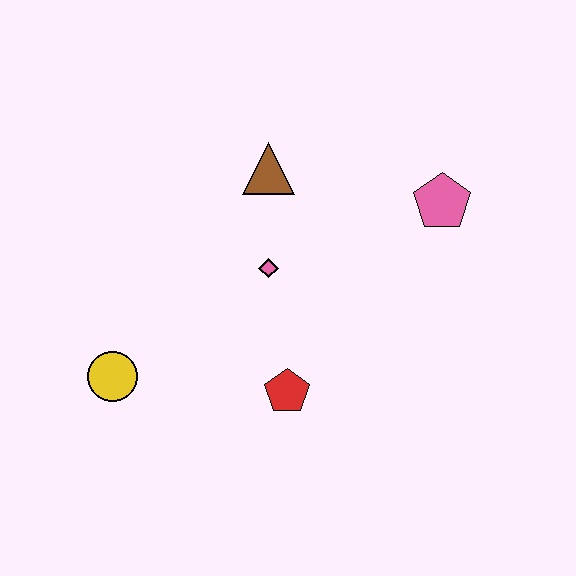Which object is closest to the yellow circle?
The red pentagon is closest to the yellow circle.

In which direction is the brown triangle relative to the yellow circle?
The brown triangle is above the yellow circle.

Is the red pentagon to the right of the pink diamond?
Yes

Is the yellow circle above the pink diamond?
No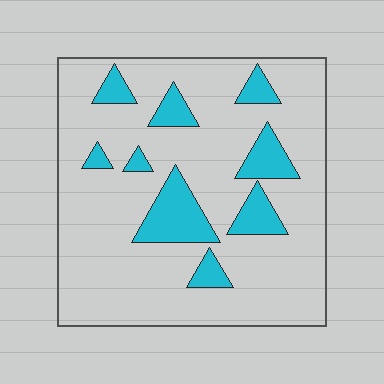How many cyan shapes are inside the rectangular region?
9.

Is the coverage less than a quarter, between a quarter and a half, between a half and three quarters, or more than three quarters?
Less than a quarter.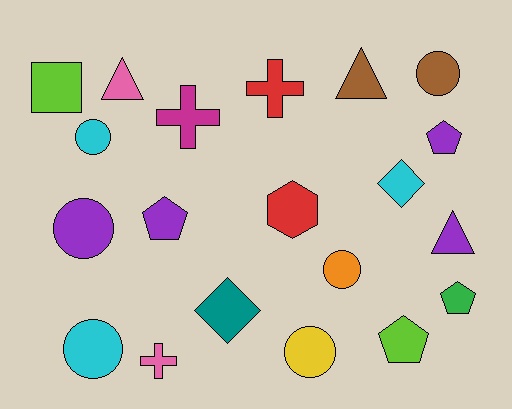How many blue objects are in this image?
There are no blue objects.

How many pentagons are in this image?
There are 4 pentagons.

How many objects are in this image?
There are 20 objects.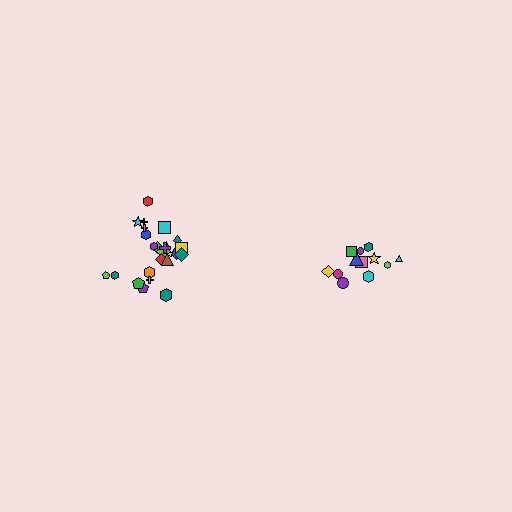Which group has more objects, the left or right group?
The left group.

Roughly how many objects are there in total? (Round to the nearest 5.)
Roughly 35 objects in total.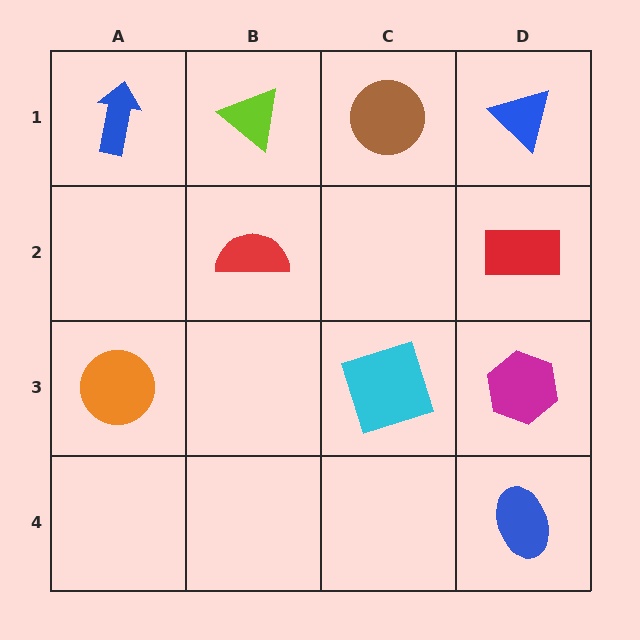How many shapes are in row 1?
4 shapes.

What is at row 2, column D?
A red rectangle.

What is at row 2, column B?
A red semicircle.